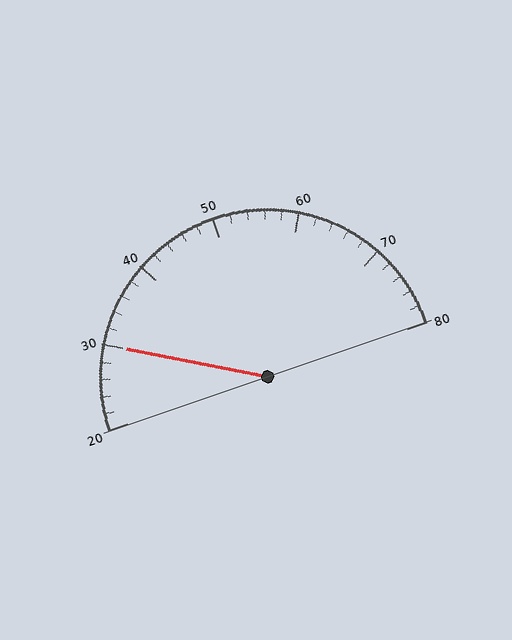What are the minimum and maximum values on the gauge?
The gauge ranges from 20 to 80.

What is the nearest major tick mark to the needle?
The nearest major tick mark is 30.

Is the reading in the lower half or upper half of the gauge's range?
The reading is in the lower half of the range (20 to 80).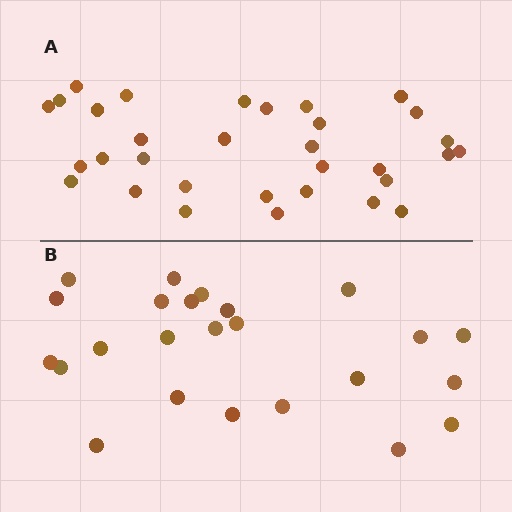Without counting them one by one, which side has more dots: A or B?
Region A (the top region) has more dots.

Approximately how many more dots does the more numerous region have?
Region A has roughly 8 or so more dots than region B.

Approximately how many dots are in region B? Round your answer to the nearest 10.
About 20 dots. (The exact count is 24, which rounds to 20.)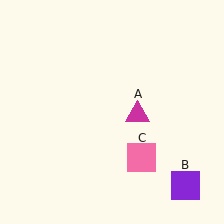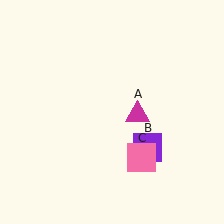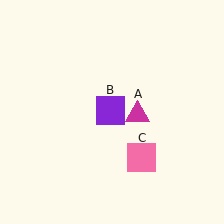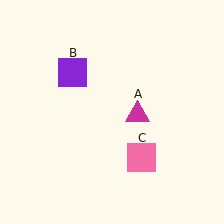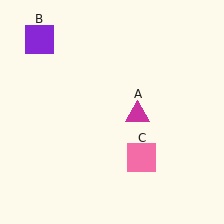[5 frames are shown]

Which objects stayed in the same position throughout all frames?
Magenta triangle (object A) and pink square (object C) remained stationary.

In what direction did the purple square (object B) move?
The purple square (object B) moved up and to the left.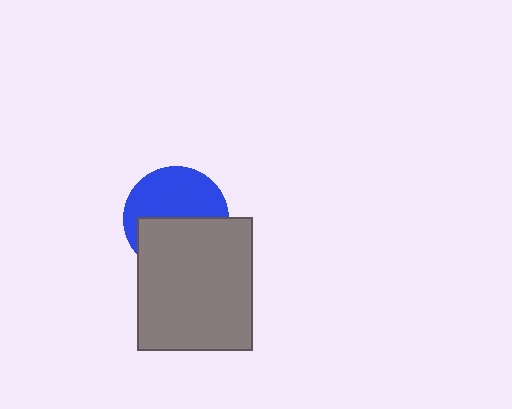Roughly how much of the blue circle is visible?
About half of it is visible (roughly 53%).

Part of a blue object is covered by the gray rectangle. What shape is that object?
It is a circle.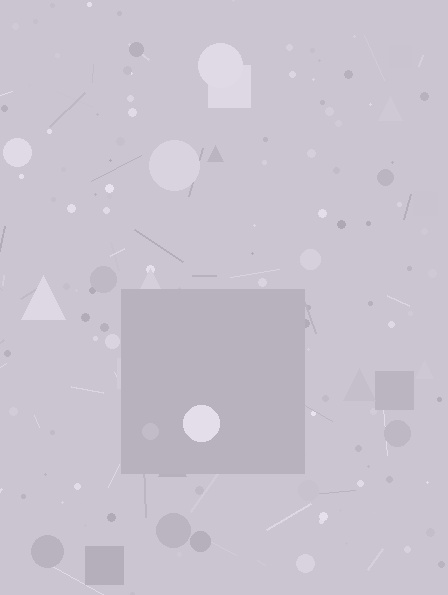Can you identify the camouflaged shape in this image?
The camouflaged shape is a square.